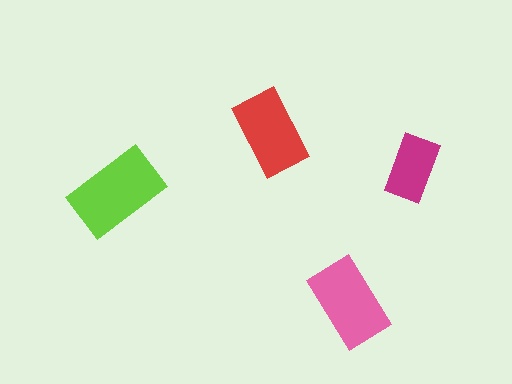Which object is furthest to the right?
The magenta rectangle is rightmost.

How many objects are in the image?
There are 4 objects in the image.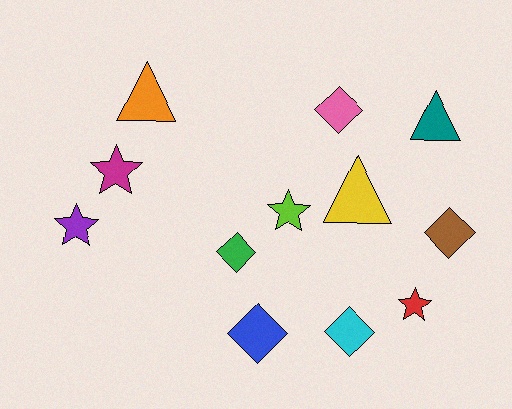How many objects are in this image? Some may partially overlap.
There are 12 objects.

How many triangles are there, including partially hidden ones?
There are 3 triangles.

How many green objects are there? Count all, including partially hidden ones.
There is 1 green object.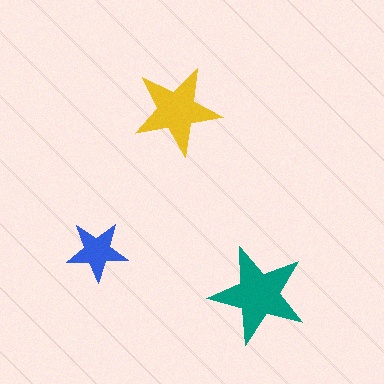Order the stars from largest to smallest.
the teal one, the yellow one, the blue one.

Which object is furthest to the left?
The blue star is leftmost.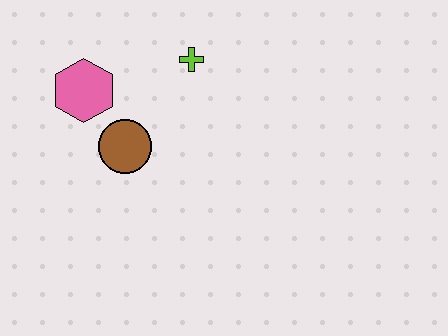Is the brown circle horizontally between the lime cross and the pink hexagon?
Yes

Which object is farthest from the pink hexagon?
The lime cross is farthest from the pink hexagon.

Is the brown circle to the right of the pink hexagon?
Yes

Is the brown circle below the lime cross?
Yes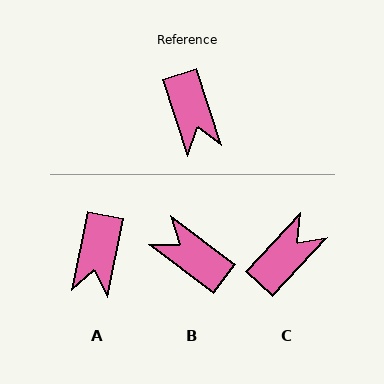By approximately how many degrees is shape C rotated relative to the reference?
Approximately 119 degrees counter-clockwise.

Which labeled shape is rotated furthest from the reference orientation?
B, about 145 degrees away.